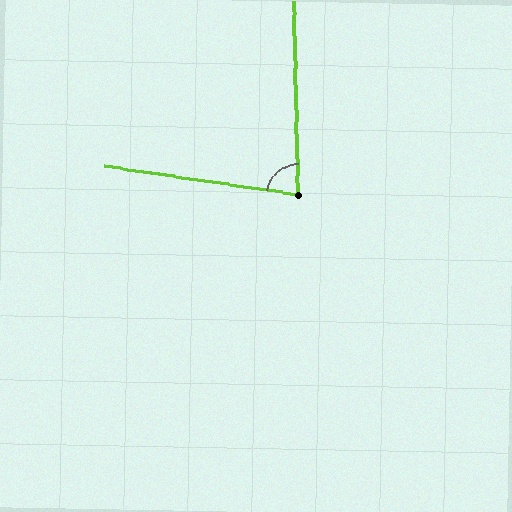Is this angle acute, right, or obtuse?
It is acute.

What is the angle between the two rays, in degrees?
Approximately 80 degrees.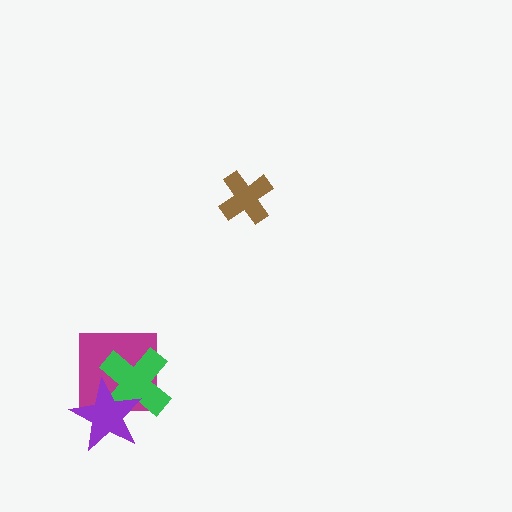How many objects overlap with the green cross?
2 objects overlap with the green cross.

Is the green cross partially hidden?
Yes, it is partially covered by another shape.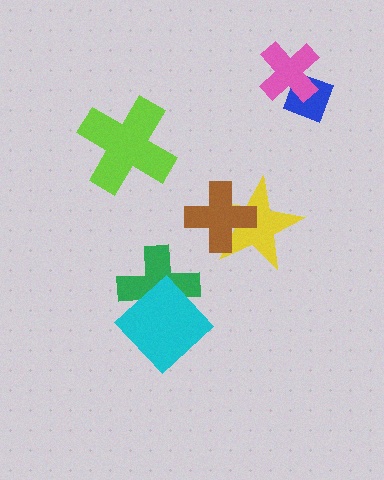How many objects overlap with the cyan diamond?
1 object overlaps with the cyan diamond.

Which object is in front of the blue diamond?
The pink cross is in front of the blue diamond.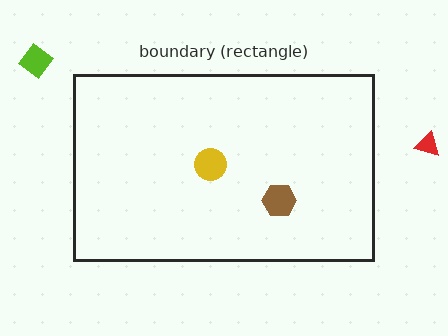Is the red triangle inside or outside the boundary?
Outside.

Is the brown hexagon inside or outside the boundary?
Inside.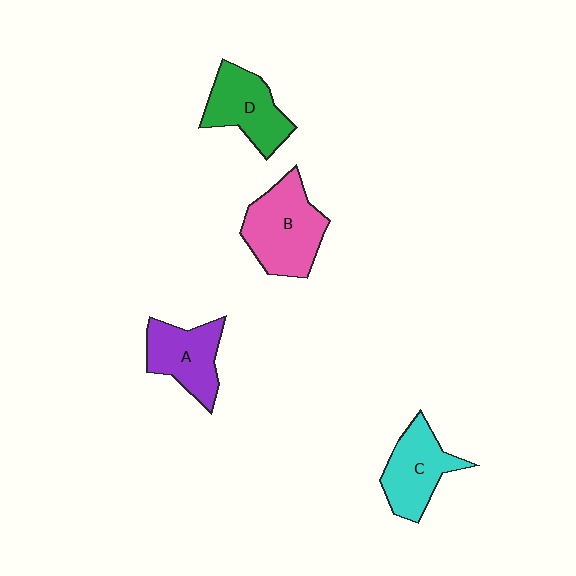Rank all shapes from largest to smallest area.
From largest to smallest: B (pink), D (green), C (cyan), A (purple).